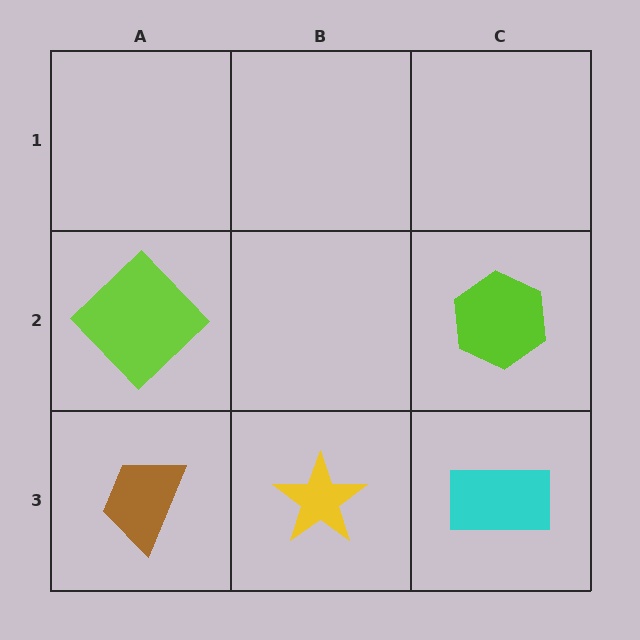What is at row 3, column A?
A brown trapezoid.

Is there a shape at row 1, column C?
No, that cell is empty.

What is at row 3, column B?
A yellow star.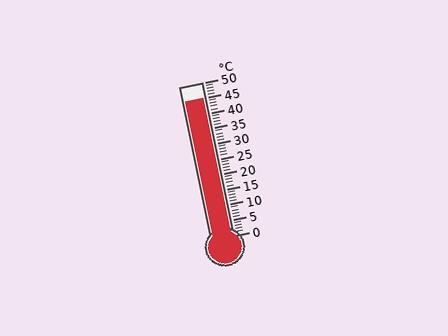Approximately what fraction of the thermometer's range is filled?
The thermometer is filled to approximately 90% of its range.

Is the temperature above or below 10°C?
The temperature is above 10°C.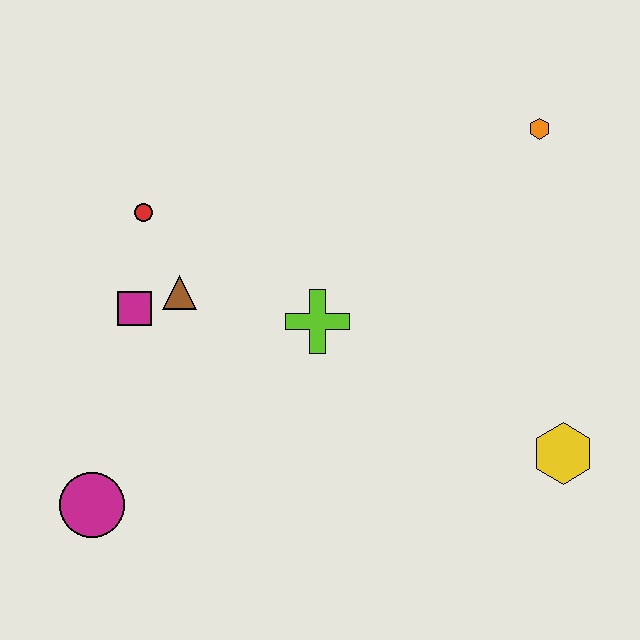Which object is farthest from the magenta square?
The yellow hexagon is farthest from the magenta square.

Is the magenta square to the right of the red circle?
No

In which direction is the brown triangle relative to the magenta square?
The brown triangle is to the right of the magenta square.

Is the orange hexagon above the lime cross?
Yes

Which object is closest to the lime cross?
The brown triangle is closest to the lime cross.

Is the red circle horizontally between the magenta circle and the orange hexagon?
Yes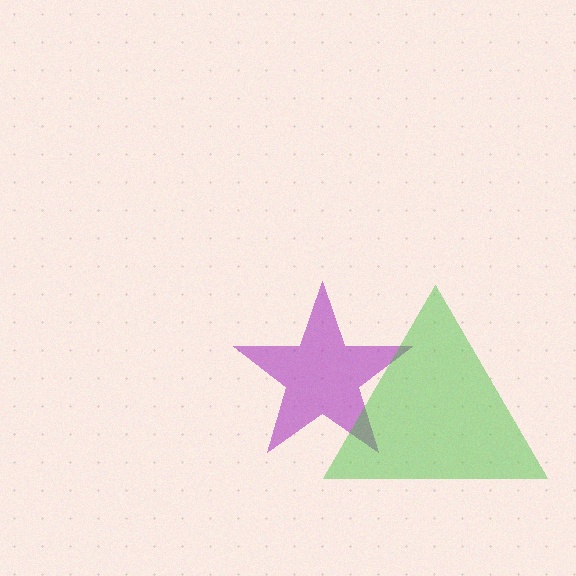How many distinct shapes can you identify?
There are 2 distinct shapes: a purple star, a green triangle.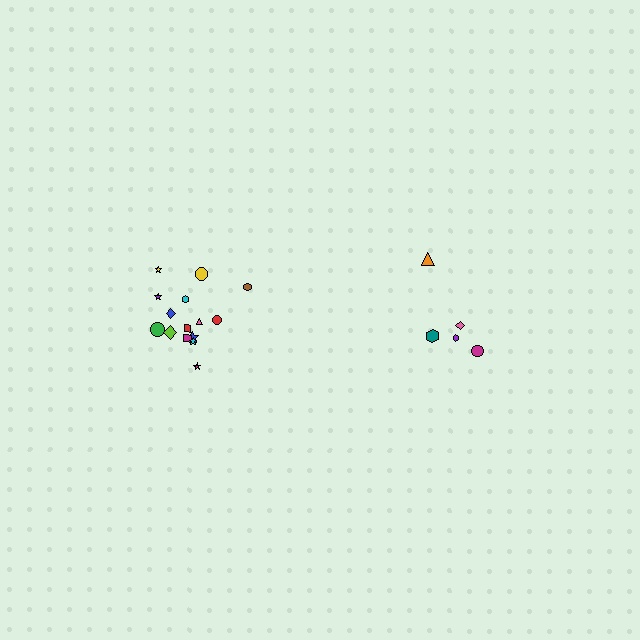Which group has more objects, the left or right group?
The left group.